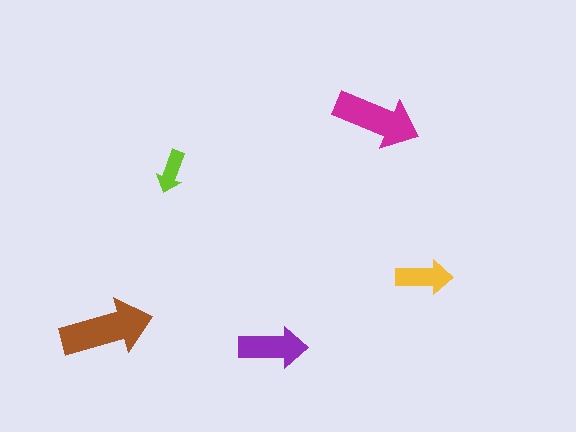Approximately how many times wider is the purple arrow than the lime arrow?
About 1.5 times wider.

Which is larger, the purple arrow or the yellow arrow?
The purple one.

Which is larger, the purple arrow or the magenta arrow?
The magenta one.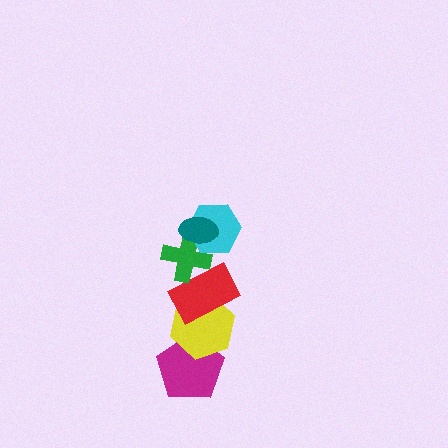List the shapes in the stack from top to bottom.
From top to bottom: the teal ellipse, the cyan hexagon, the green cross, the red rectangle, the yellow hexagon, the magenta pentagon.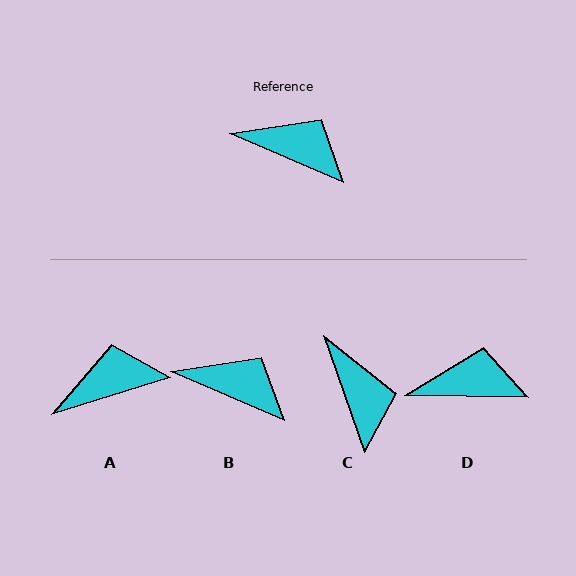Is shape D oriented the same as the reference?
No, it is off by about 22 degrees.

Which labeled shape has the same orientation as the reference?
B.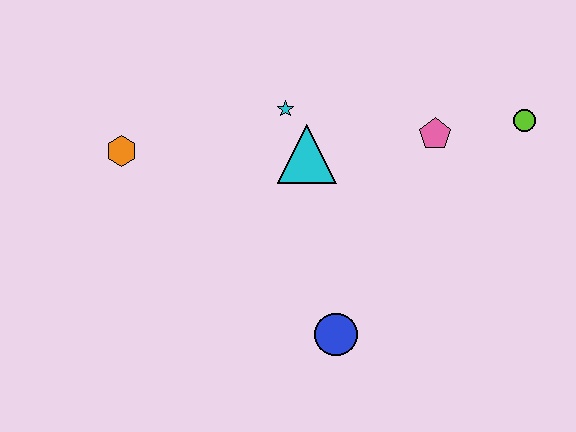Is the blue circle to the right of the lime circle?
No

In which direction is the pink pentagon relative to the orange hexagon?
The pink pentagon is to the right of the orange hexagon.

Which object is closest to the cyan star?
The cyan triangle is closest to the cyan star.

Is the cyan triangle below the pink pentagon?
Yes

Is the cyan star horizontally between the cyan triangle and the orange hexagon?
Yes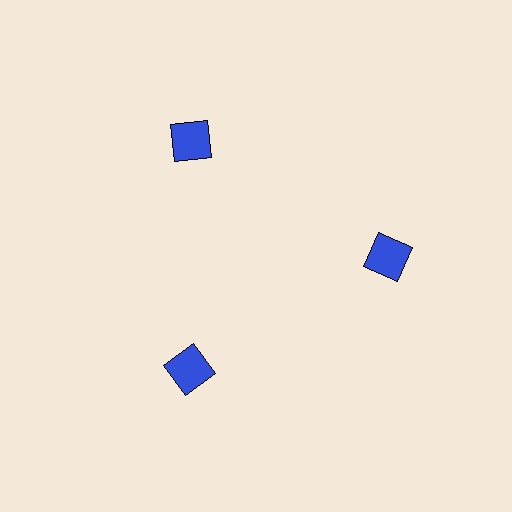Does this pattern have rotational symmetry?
Yes, this pattern has 3-fold rotational symmetry. It looks the same after rotating 120 degrees around the center.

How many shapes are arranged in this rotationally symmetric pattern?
There are 3 shapes, arranged in 3 groups of 1.